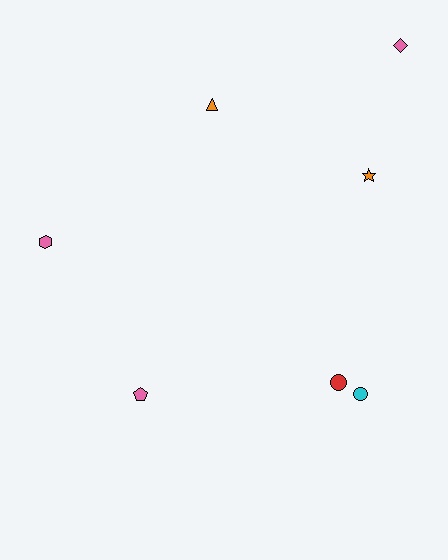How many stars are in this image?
There is 1 star.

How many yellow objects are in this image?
There are no yellow objects.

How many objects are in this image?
There are 7 objects.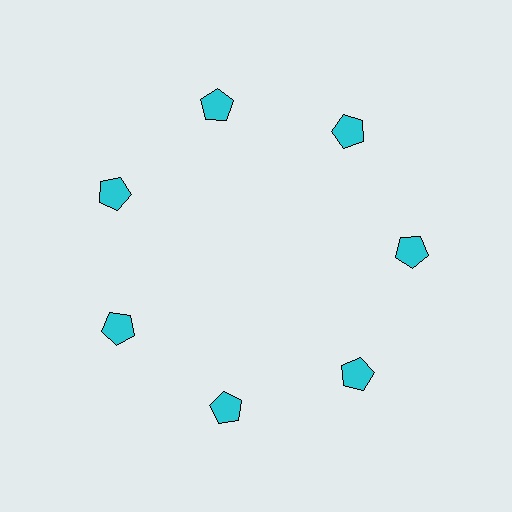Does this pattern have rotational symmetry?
Yes, this pattern has 7-fold rotational symmetry. It looks the same after rotating 51 degrees around the center.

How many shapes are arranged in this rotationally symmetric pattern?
There are 7 shapes, arranged in 7 groups of 1.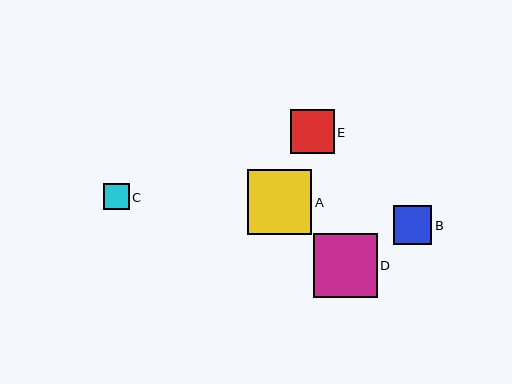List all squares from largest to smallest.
From largest to smallest: D, A, E, B, C.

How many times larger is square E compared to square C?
Square E is approximately 1.7 times the size of square C.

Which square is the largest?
Square D is the largest with a size of approximately 64 pixels.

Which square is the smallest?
Square C is the smallest with a size of approximately 26 pixels.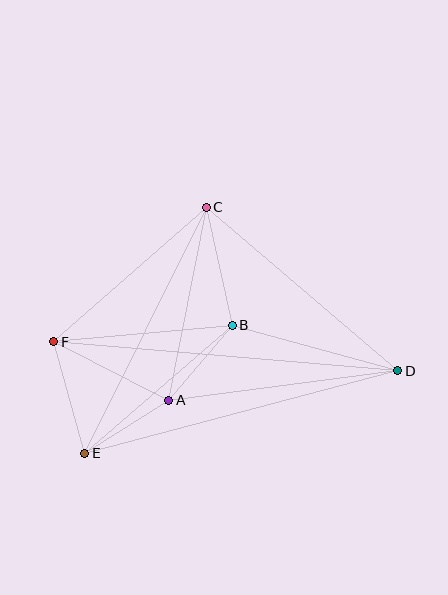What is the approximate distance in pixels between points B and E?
The distance between B and E is approximately 195 pixels.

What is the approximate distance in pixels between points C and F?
The distance between C and F is approximately 203 pixels.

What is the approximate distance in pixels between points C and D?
The distance between C and D is approximately 252 pixels.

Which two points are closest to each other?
Points A and B are closest to each other.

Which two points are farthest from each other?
Points D and F are farthest from each other.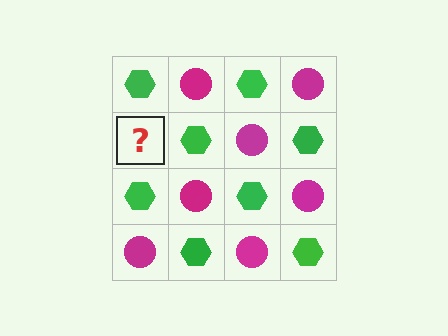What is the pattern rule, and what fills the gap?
The rule is that it alternates green hexagon and magenta circle in a checkerboard pattern. The gap should be filled with a magenta circle.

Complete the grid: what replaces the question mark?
The question mark should be replaced with a magenta circle.